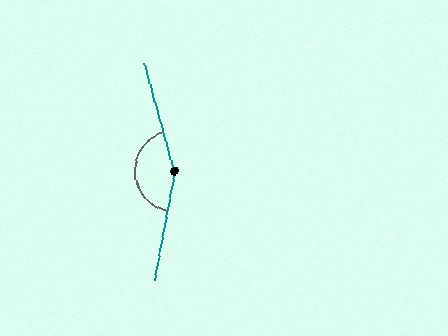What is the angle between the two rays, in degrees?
Approximately 154 degrees.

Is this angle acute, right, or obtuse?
It is obtuse.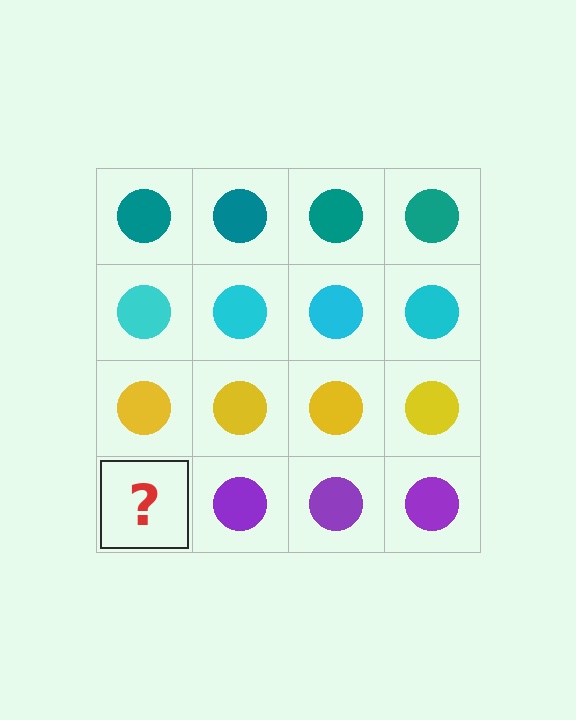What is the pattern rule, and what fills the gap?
The rule is that each row has a consistent color. The gap should be filled with a purple circle.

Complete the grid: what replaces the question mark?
The question mark should be replaced with a purple circle.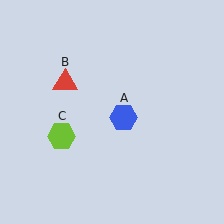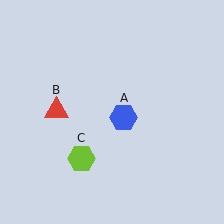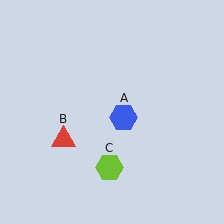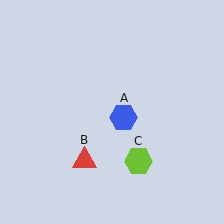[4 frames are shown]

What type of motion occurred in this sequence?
The red triangle (object B), lime hexagon (object C) rotated counterclockwise around the center of the scene.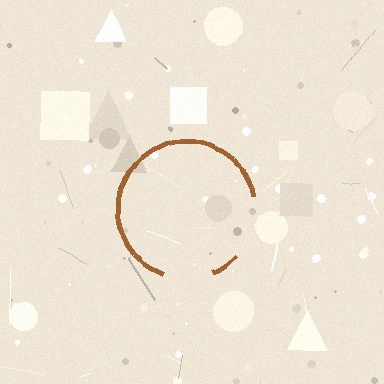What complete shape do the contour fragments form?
The contour fragments form a circle.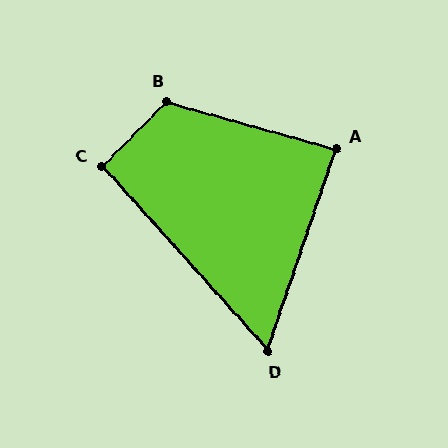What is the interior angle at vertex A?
Approximately 87 degrees (approximately right).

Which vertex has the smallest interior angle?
D, at approximately 61 degrees.